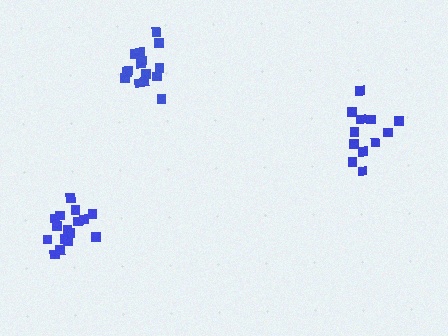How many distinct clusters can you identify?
There are 3 distinct clusters.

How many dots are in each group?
Group 1: 12 dots, Group 2: 17 dots, Group 3: 15 dots (44 total).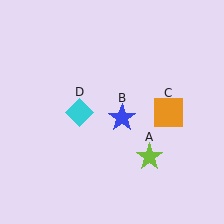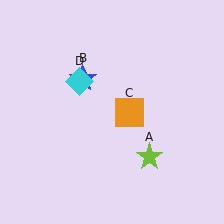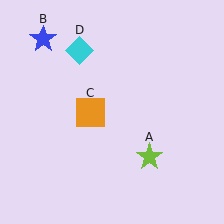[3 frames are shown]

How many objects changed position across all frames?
3 objects changed position: blue star (object B), orange square (object C), cyan diamond (object D).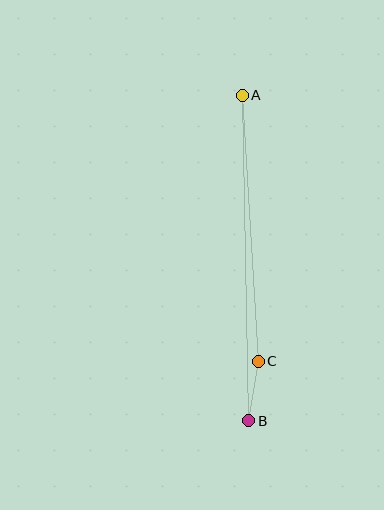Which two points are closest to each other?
Points B and C are closest to each other.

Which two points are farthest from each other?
Points A and B are farthest from each other.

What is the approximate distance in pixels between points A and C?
The distance between A and C is approximately 267 pixels.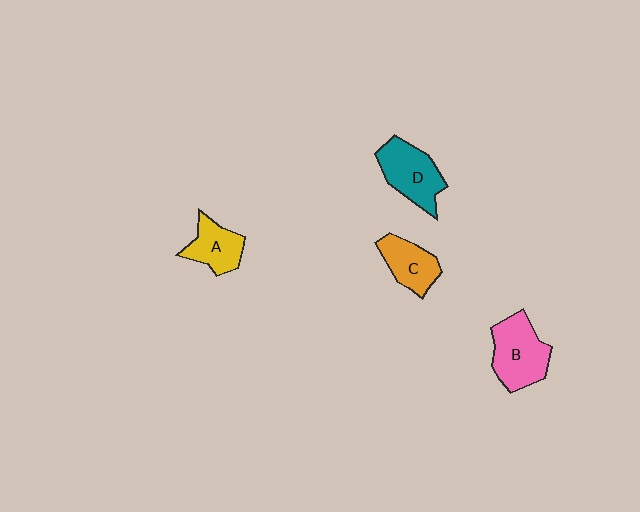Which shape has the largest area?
Shape B (pink).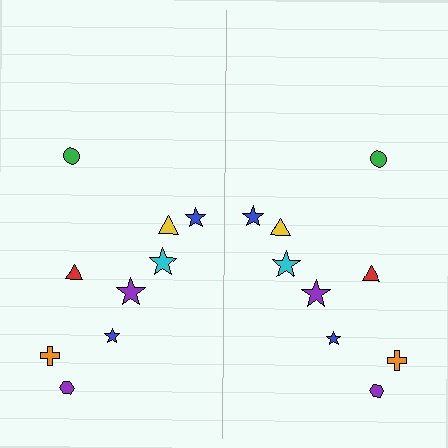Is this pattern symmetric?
Yes, this pattern has bilateral (reflection) symmetry.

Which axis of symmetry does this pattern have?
The pattern has a vertical axis of symmetry running through the center of the image.